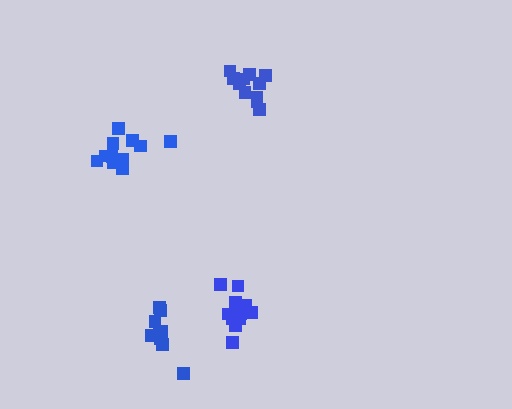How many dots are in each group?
Group 1: 9 dots, Group 2: 12 dots, Group 3: 11 dots, Group 4: 11 dots (43 total).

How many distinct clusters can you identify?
There are 4 distinct clusters.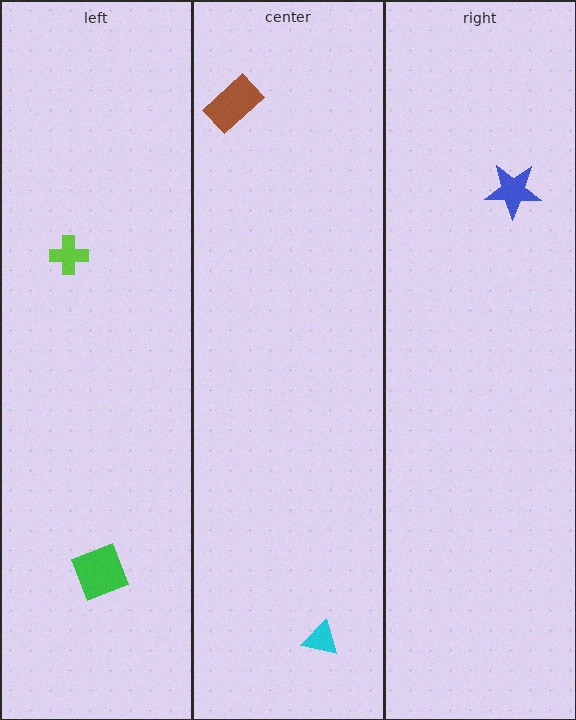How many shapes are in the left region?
2.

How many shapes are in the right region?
1.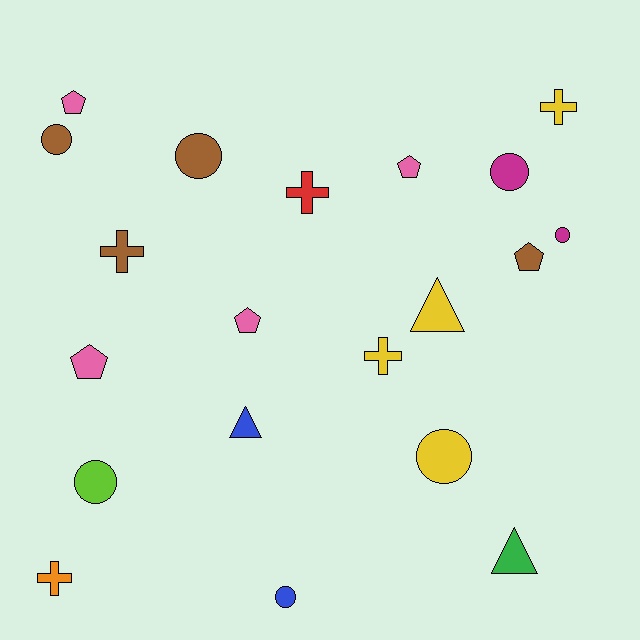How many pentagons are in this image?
There are 5 pentagons.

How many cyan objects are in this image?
There are no cyan objects.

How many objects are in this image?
There are 20 objects.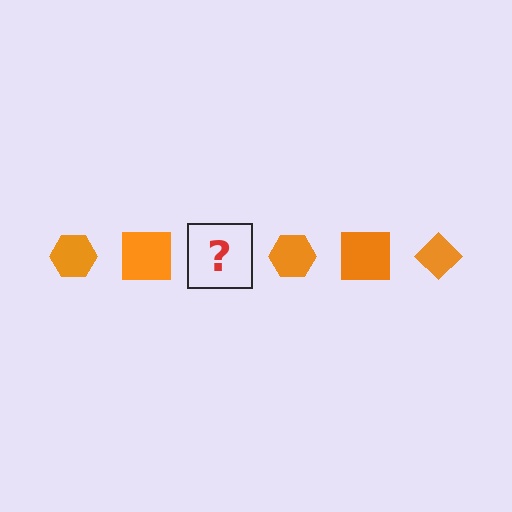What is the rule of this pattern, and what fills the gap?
The rule is that the pattern cycles through hexagon, square, diamond shapes in orange. The gap should be filled with an orange diamond.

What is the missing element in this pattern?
The missing element is an orange diamond.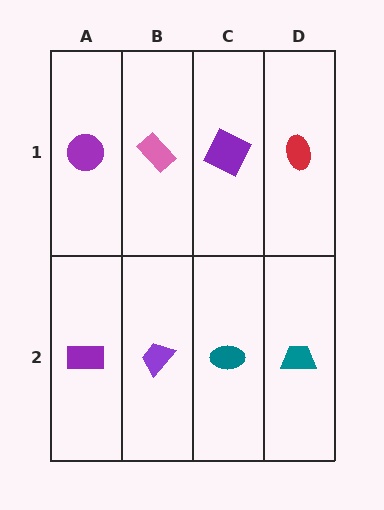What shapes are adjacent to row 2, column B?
A pink rectangle (row 1, column B), a purple rectangle (row 2, column A), a teal ellipse (row 2, column C).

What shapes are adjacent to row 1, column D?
A teal trapezoid (row 2, column D), a purple square (row 1, column C).